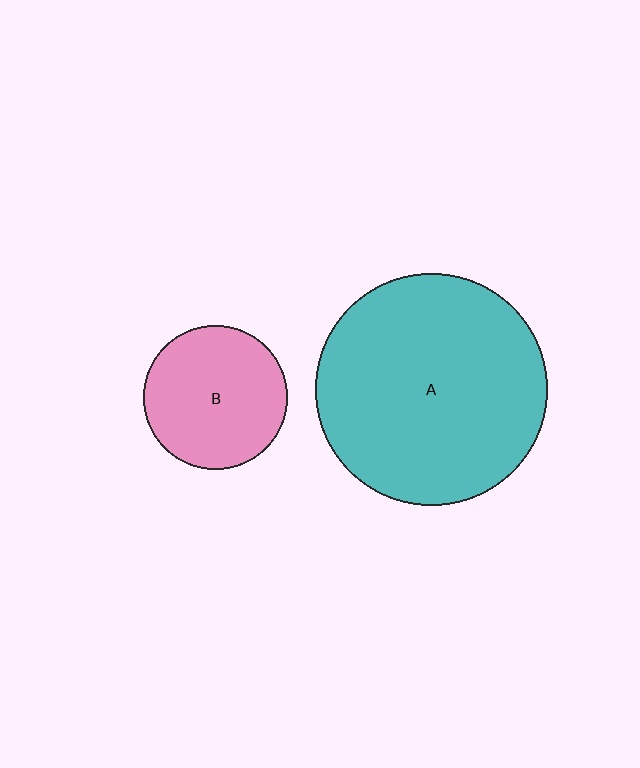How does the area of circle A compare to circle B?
Approximately 2.6 times.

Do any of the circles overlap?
No, none of the circles overlap.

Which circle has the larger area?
Circle A (teal).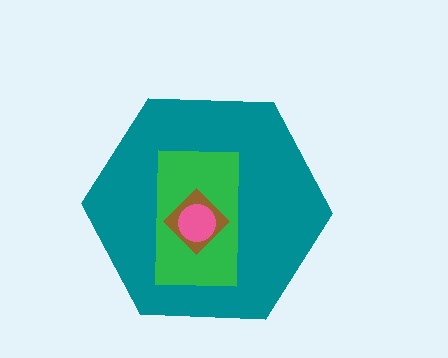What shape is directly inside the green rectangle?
The brown diamond.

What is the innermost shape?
The pink circle.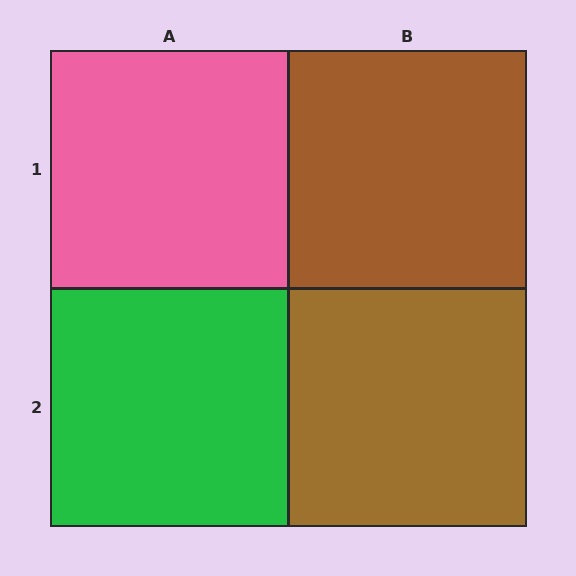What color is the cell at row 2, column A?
Green.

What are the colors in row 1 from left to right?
Pink, brown.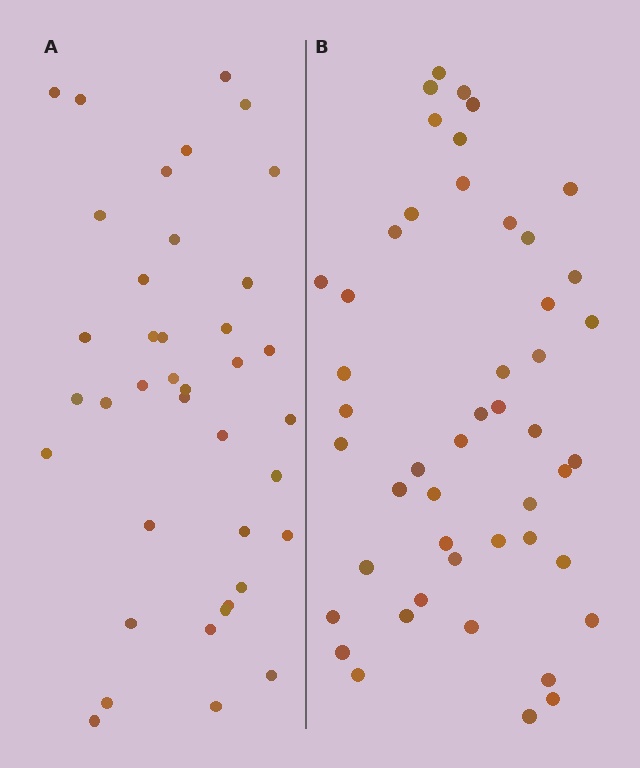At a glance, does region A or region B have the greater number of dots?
Region B (the right region) has more dots.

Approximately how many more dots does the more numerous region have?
Region B has roughly 8 or so more dots than region A.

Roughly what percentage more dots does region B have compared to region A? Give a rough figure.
About 25% more.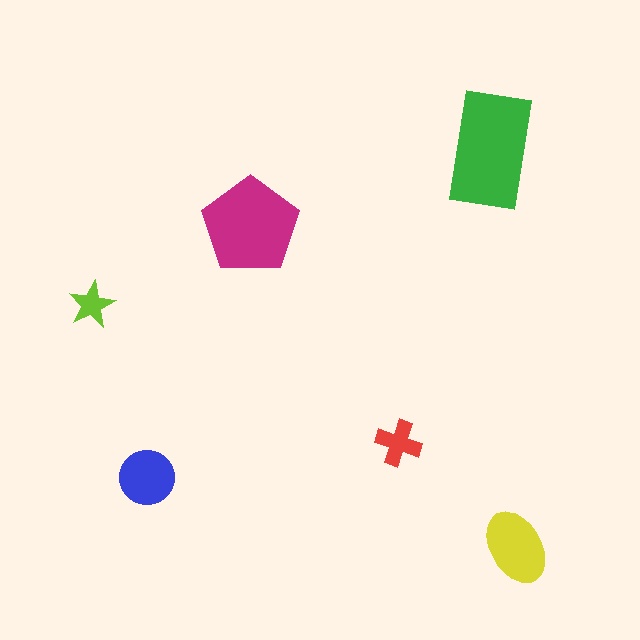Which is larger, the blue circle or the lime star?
The blue circle.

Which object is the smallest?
The lime star.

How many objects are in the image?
There are 6 objects in the image.